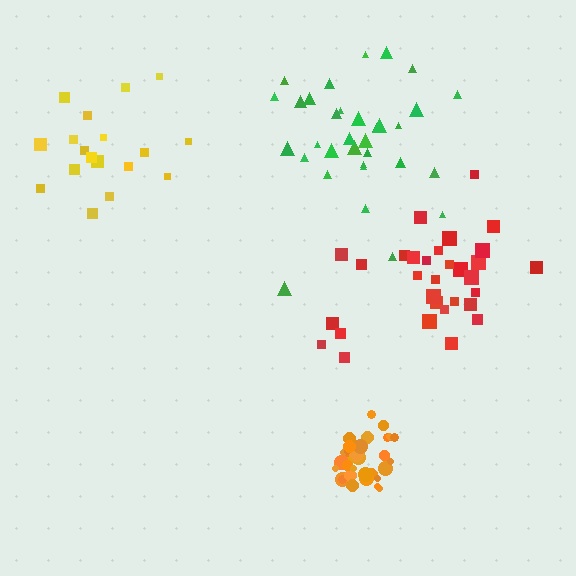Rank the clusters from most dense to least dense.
orange, green, yellow, red.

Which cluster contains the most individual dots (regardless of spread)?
Green (33).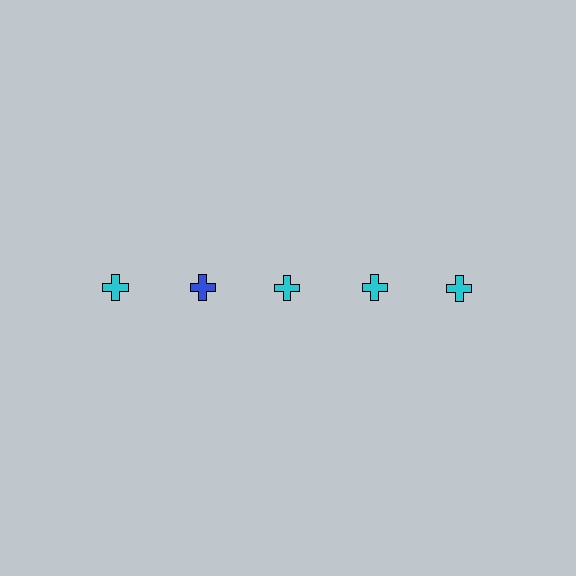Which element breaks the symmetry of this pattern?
The blue cross in the top row, second from left column breaks the symmetry. All other shapes are cyan crosses.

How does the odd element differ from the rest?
It has a different color: blue instead of cyan.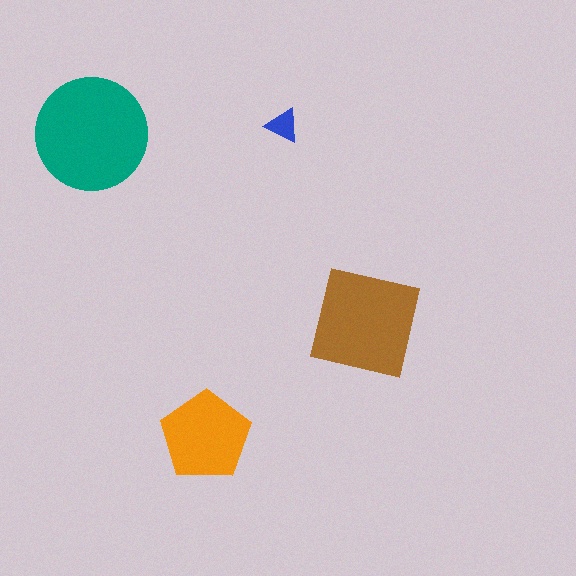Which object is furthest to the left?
The teal circle is leftmost.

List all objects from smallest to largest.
The blue triangle, the orange pentagon, the brown square, the teal circle.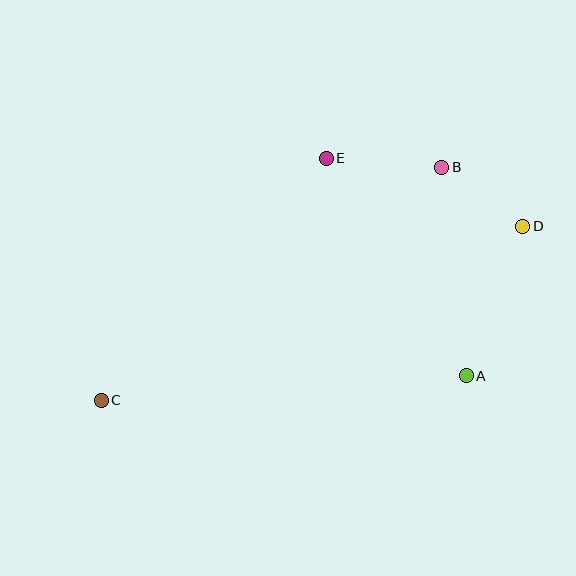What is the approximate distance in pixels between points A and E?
The distance between A and E is approximately 258 pixels.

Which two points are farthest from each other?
Points C and D are farthest from each other.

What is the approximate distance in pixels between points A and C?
The distance between A and C is approximately 365 pixels.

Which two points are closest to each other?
Points B and D are closest to each other.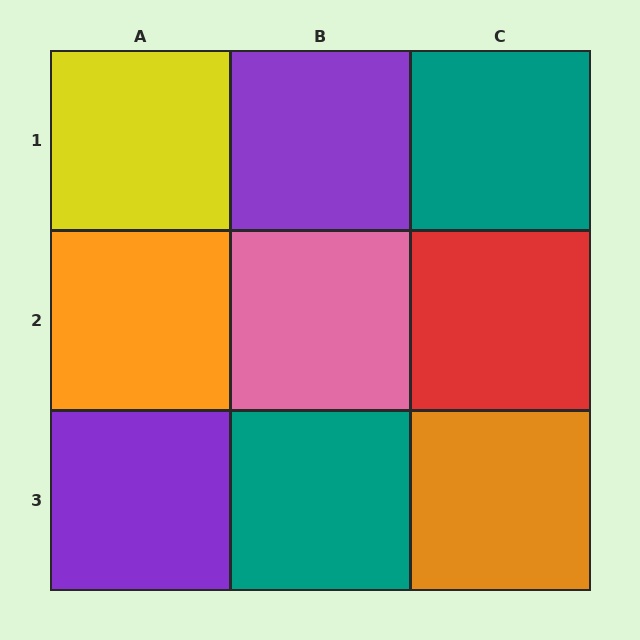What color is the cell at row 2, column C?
Red.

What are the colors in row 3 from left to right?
Purple, teal, orange.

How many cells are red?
1 cell is red.